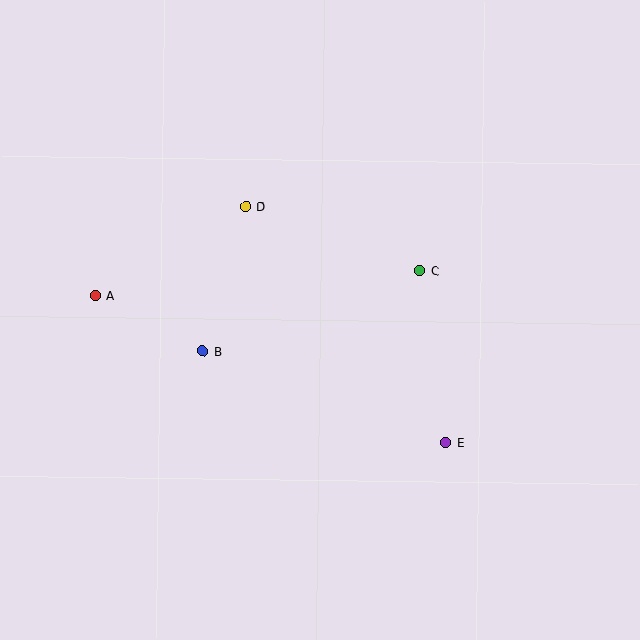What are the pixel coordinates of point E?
Point E is at (446, 442).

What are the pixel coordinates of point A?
Point A is at (96, 296).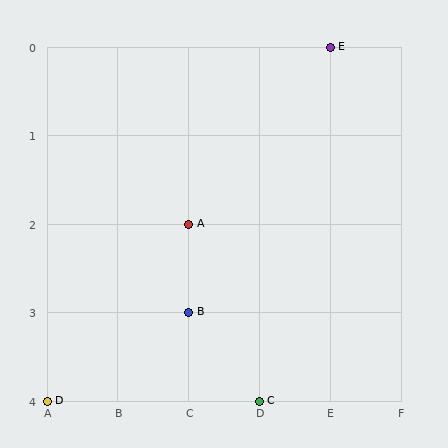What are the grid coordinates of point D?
Point D is at grid coordinates (A, 4).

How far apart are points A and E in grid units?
Points A and E are 2 columns and 2 rows apart (about 2.8 grid units diagonally).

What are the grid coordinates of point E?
Point E is at grid coordinates (E, 0).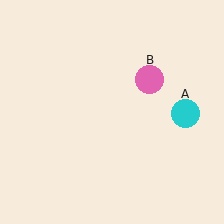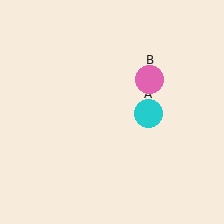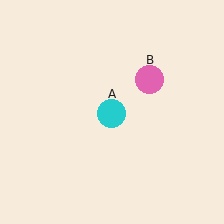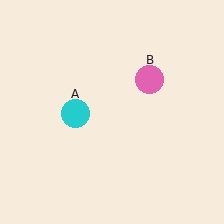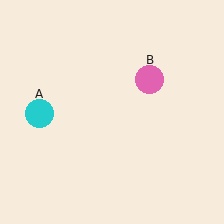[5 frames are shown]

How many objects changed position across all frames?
1 object changed position: cyan circle (object A).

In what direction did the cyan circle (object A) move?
The cyan circle (object A) moved left.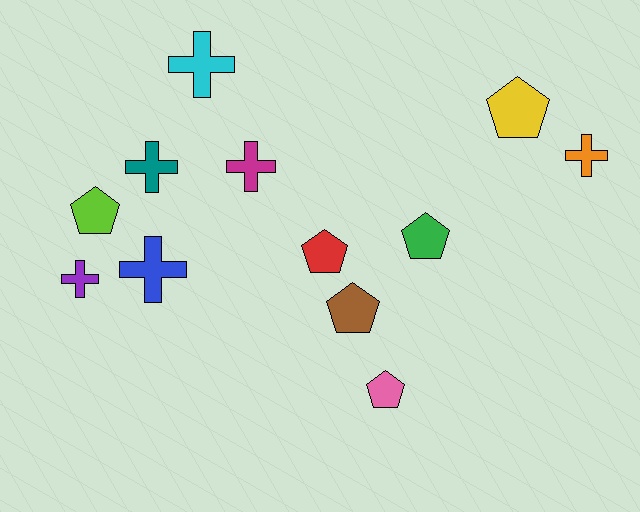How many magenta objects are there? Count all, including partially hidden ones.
There is 1 magenta object.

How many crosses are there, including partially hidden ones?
There are 6 crosses.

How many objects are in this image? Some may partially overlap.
There are 12 objects.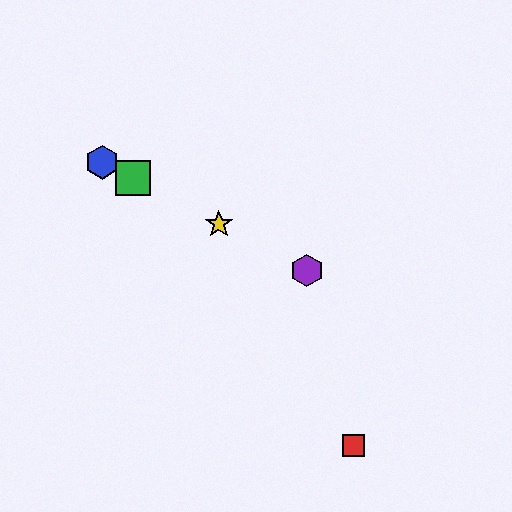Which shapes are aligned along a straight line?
The blue hexagon, the green square, the yellow star, the purple hexagon are aligned along a straight line.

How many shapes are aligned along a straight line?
4 shapes (the blue hexagon, the green square, the yellow star, the purple hexagon) are aligned along a straight line.